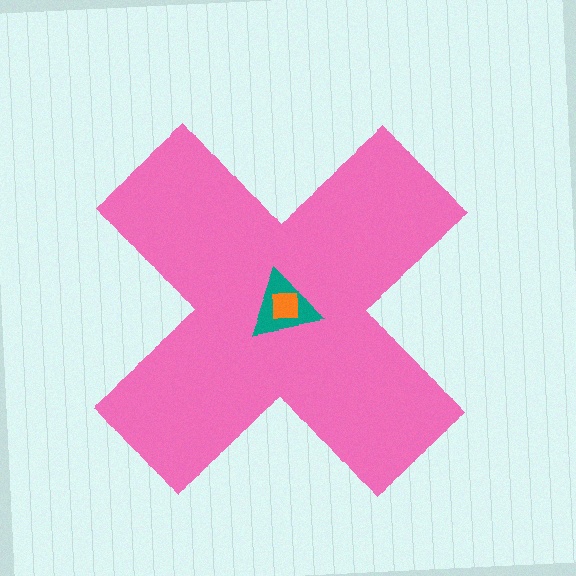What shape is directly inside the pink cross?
The teal triangle.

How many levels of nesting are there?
3.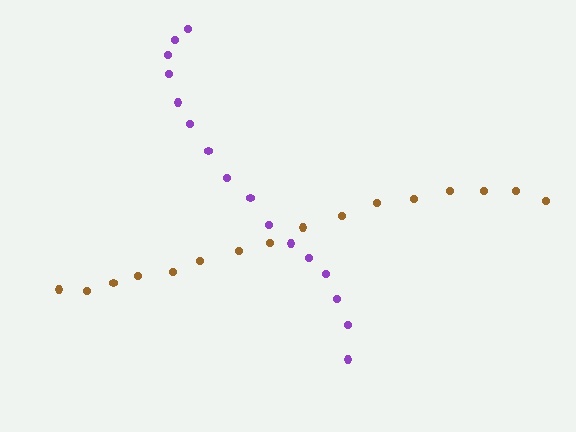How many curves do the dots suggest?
There are 2 distinct paths.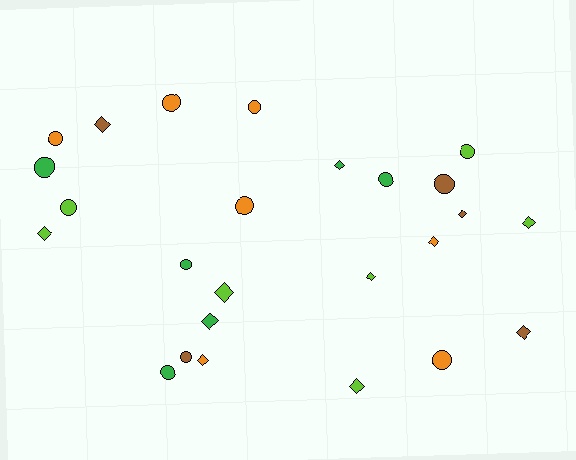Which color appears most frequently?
Orange, with 7 objects.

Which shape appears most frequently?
Circle, with 13 objects.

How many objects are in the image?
There are 25 objects.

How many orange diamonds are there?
There are 2 orange diamonds.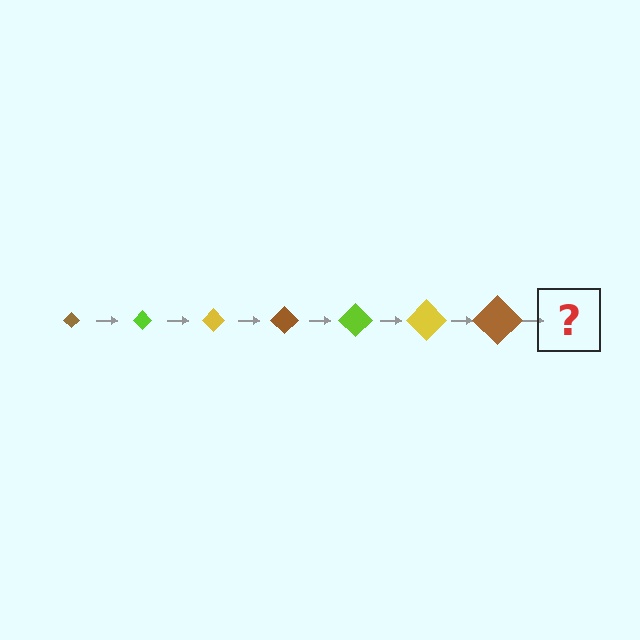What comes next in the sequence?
The next element should be a lime diamond, larger than the previous one.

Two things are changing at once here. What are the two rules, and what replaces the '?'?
The two rules are that the diamond grows larger each step and the color cycles through brown, lime, and yellow. The '?' should be a lime diamond, larger than the previous one.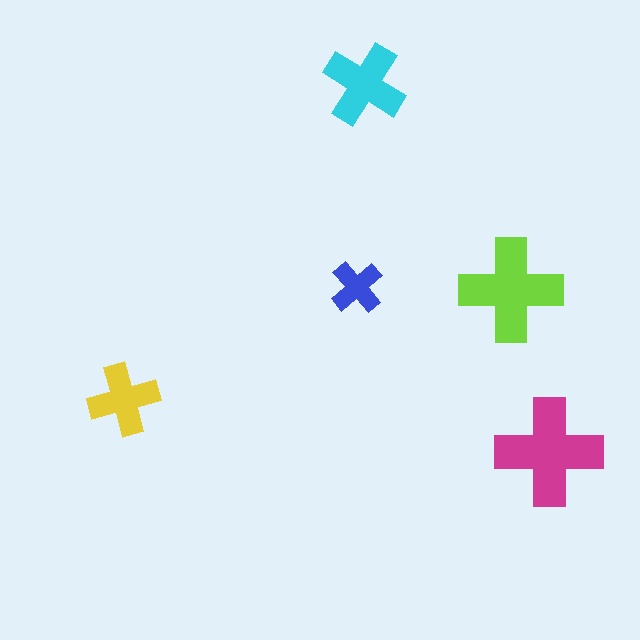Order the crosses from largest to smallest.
the magenta one, the lime one, the cyan one, the yellow one, the blue one.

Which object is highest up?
The cyan cross is topmost.